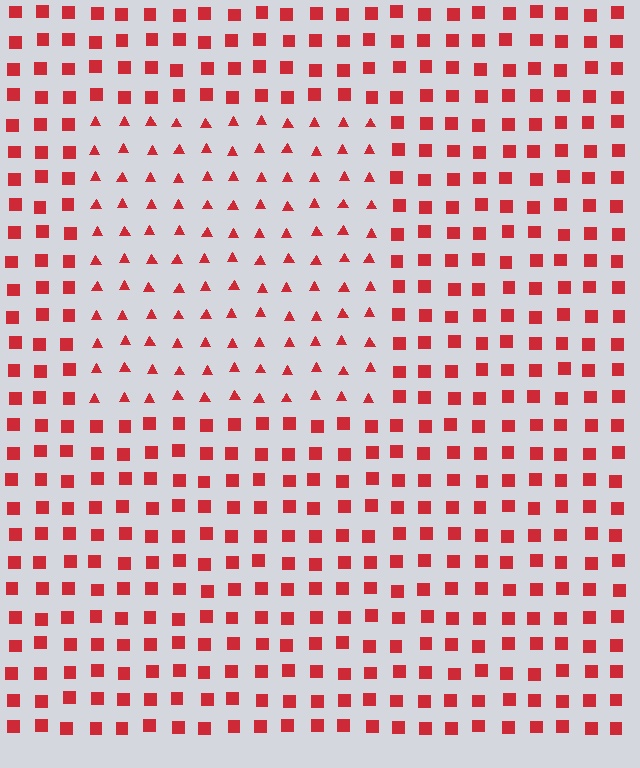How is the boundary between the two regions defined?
The boundary is defined by a change in element shape: triangles inside vs. squares outside. All elements share the same color and spacing.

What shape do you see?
I see a rectangle.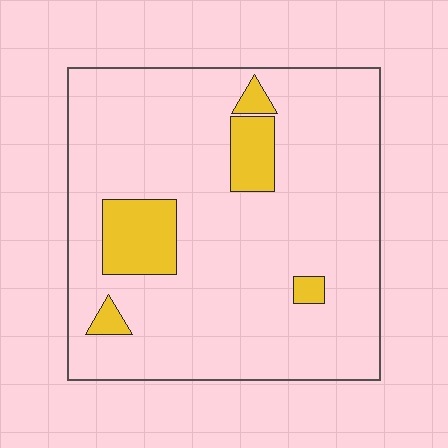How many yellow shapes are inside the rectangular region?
5.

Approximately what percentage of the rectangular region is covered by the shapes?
Approximately 10%.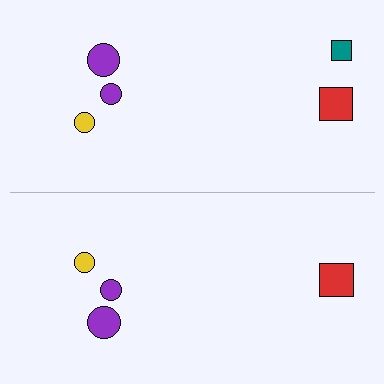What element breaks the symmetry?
A teal square is missing from the bottom side.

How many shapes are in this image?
There are 9 shapes in this image.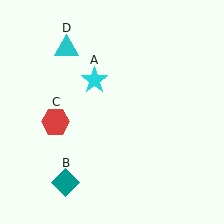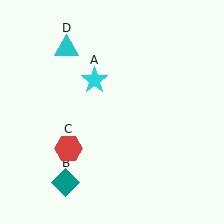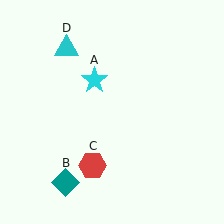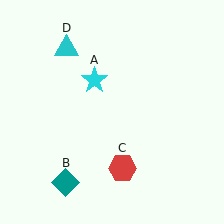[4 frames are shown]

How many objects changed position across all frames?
1 object changed position: red hexagon (object C).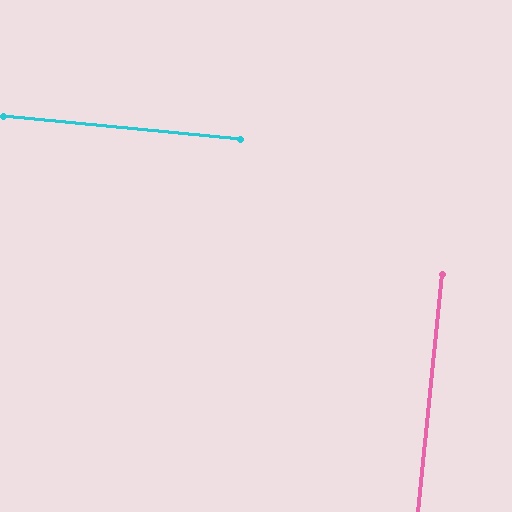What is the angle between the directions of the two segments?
Approximately 90 degrees.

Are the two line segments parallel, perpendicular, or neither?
Perpendicular — they meet at approximately 90°.